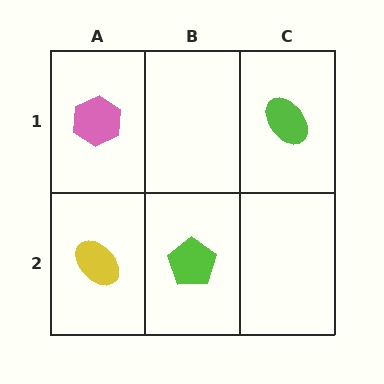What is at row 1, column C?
A lime ellipse.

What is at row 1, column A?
A pink hexagon.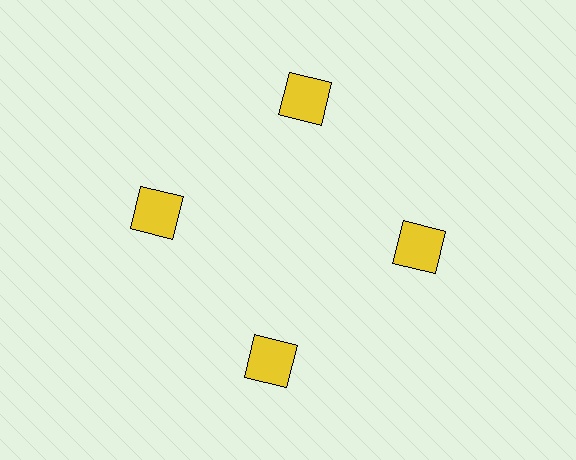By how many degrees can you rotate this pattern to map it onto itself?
The pattern maps onto itself every 90 degrees of rotation.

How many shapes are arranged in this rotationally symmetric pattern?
There are 4 shapes, arranged in 4 groups of 1.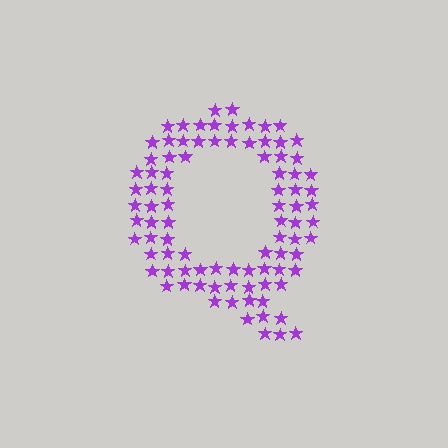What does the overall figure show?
The overall figure shows the letter Q.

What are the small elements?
The small elements are stars.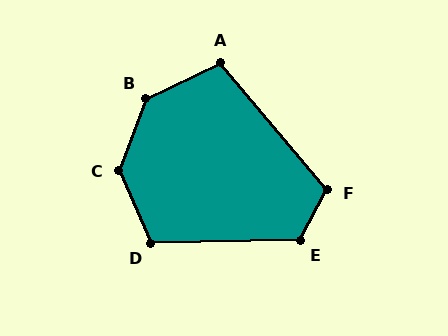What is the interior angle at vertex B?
Approximately 135 degrees (obtuse).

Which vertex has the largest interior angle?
C, at approximately 136 degrees.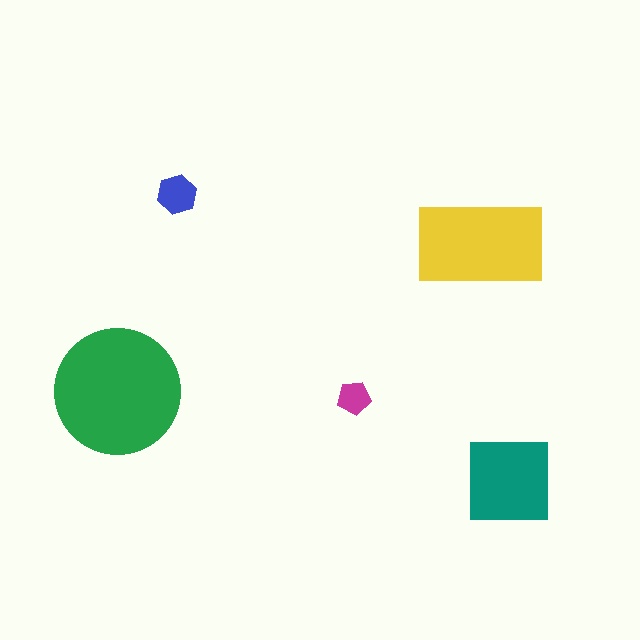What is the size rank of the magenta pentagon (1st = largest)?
5th.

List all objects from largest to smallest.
The green circle, the yellow rectangle, the teal square, the blue hexagon, the magenta pentagon.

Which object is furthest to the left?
The green circle is leftmost.